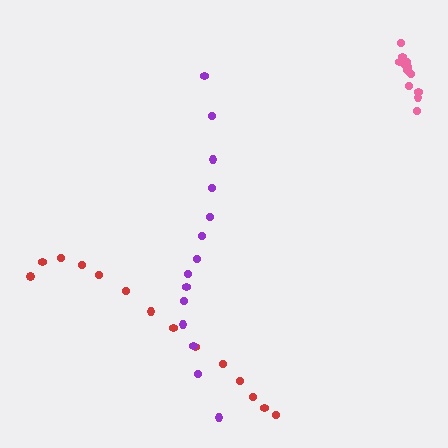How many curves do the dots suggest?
There are 3 distinct paths.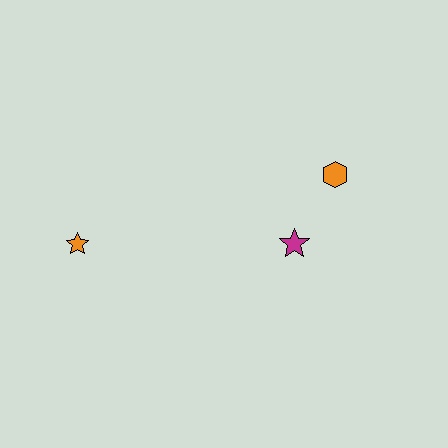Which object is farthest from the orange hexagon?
The orange star is farthest from the orange hexagon.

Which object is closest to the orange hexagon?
The magenta star is closest to the orange hexagon.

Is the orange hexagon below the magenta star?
No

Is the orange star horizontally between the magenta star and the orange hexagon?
No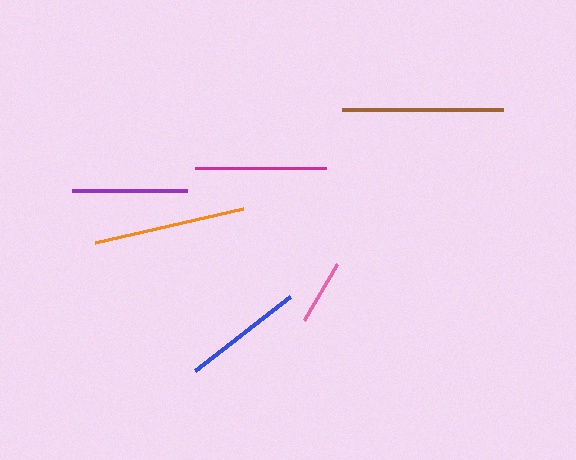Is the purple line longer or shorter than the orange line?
The orange line is longer than the purple line.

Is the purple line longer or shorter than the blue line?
The blue line is longer than the purple line.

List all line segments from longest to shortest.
From longest to shortest: brown, orange, magenta, blue, purple, pink.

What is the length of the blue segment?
The blue segment is approximately 120 pixels long.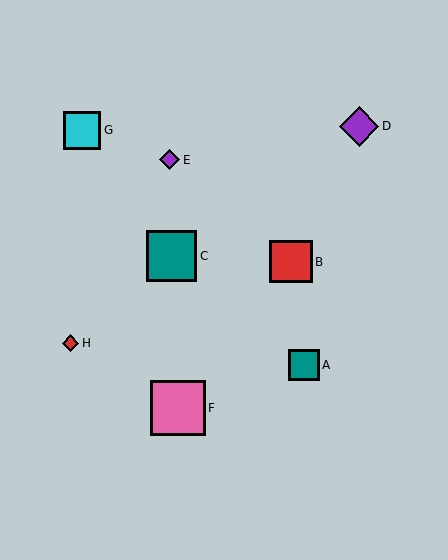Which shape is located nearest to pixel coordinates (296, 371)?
The teal square (labeled A) at (304, 365) is nearest to that location.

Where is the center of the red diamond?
The center of the red diamond is at (71, 343).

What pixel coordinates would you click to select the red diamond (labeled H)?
Click at (71, 343) to select the red diamond H.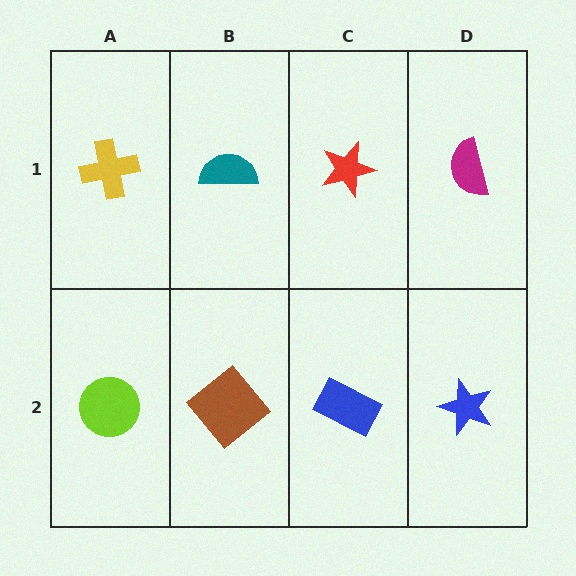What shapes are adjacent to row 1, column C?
A blue rectangle (row 2, column C), a teal semicircle (row 1, column B), a magenta semicircle (row 1, column D).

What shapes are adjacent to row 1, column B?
A brown diamond (row 2, column B), a yellow cross (row 1, column A), a red star (row 1, column C).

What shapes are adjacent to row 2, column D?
A magenta semicircle (row 1, column D), a blue rectangle (row 2, column C).